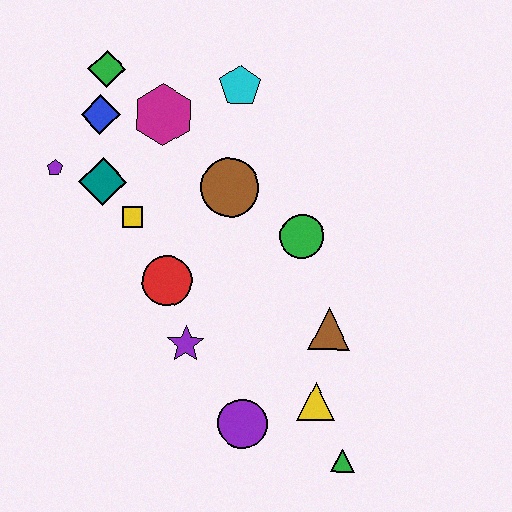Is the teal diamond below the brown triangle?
No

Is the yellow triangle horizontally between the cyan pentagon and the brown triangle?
Yes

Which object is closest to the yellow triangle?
The green triangle is closest to the yellow triangle.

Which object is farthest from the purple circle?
The green diamond is farthest from the purple circle.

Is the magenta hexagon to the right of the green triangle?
No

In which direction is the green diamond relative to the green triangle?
The green diamond is above the green triangle.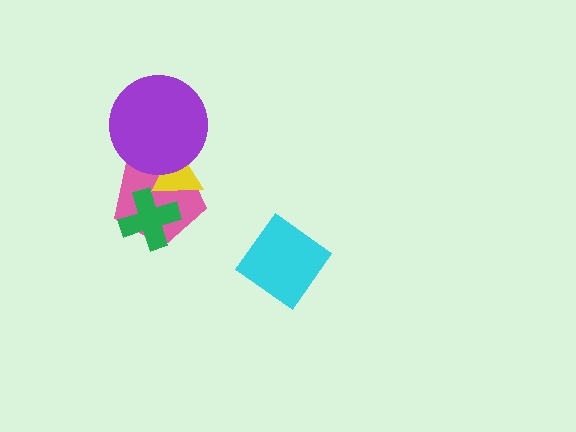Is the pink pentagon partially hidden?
Yes, it is partially covered by another shape.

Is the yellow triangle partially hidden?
Yes, it is partially covered by another shape.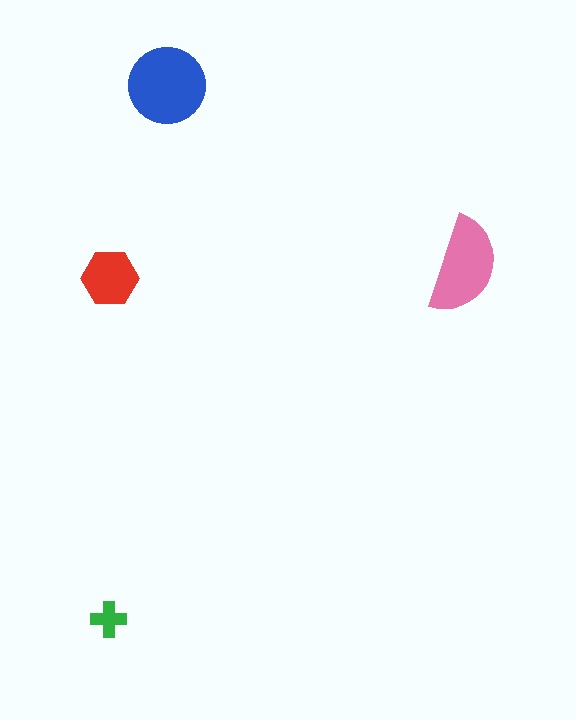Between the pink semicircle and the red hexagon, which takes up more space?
The pink semicircle.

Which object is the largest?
The blue circle.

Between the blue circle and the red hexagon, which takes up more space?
The blue circle.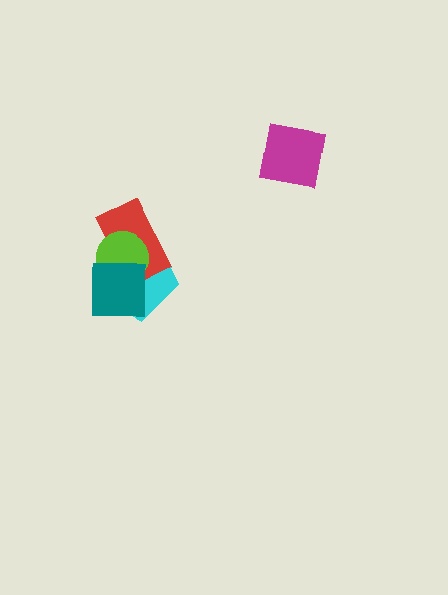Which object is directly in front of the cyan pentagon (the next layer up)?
The red rectangle is directly in front of the cyan pentagon.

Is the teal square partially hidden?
No, no other shape covers it.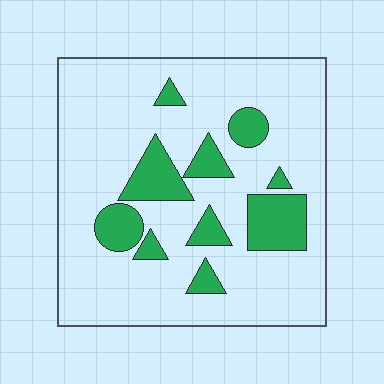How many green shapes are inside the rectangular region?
10.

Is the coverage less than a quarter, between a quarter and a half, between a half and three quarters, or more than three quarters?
Less than a quarter.